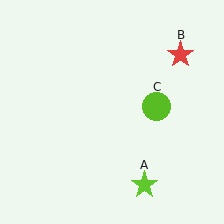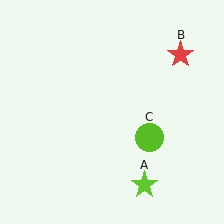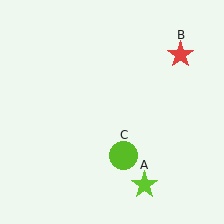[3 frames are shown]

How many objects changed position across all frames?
1 object changed position: lime circle (object C).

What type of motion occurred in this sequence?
The lime circle (object C) rotated clockwise around the center of the scene.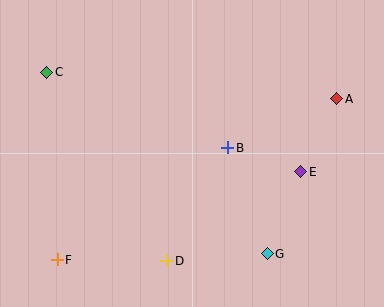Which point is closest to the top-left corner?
Point C is closest to the top-left corner.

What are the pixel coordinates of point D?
Point D is at (167, 261).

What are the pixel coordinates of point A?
Point A is at (337, 99).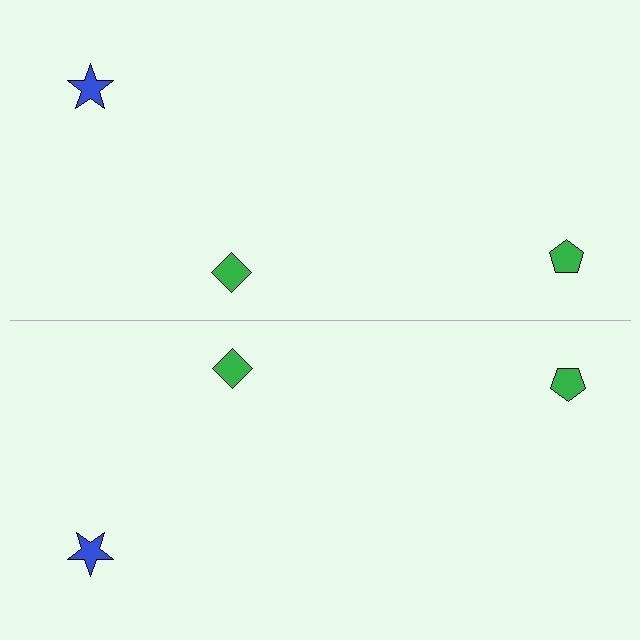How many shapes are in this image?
There are 6 shapes in this image.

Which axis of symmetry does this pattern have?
The pattern has a horizontal axis of symmetry running through the center of the image.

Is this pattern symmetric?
Yes, this pattern has bilateral (reflection) symmetry.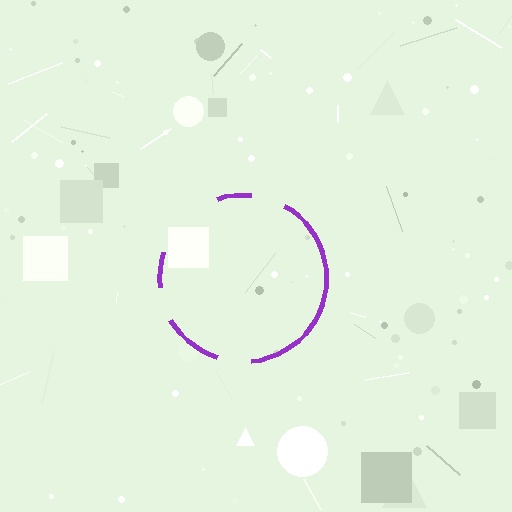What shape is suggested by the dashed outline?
The dashed outline suggests a circle.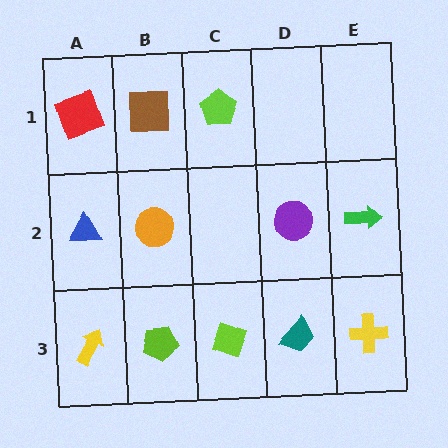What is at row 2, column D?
A purple circle.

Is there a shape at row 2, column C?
No, that cell is empty.